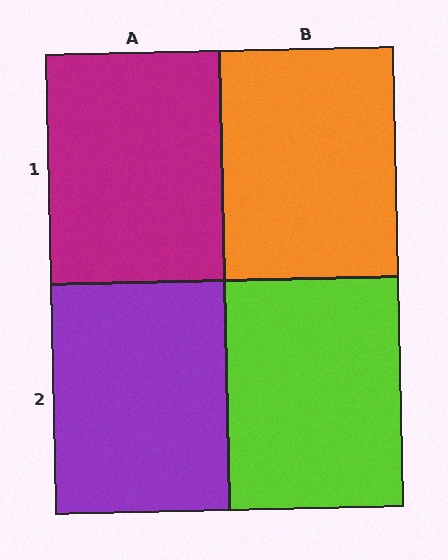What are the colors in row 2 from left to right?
Purple, lime.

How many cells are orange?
1 cell is orange.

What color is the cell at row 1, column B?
Orange.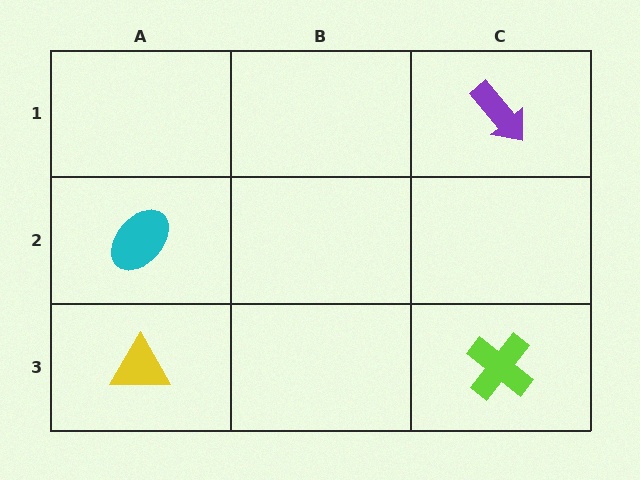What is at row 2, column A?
A cyan ellipse.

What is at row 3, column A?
A yellow triangle.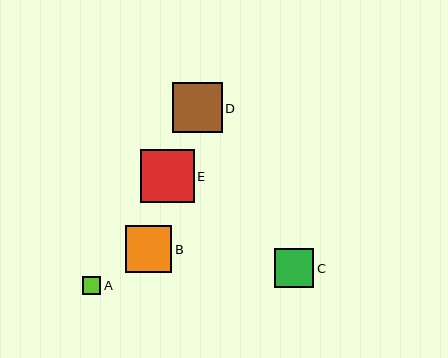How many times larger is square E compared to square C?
Square E is approximately 1.4 times the size of square C.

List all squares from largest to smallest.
From largest to smallest: E, D, B, C, A.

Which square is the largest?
Square E is the largest with a size of approximately 53 pixels.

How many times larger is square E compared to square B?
Square E is approximately 1.1 times the size of square B.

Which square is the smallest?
Square A is the smallest with a size of approximately 18 pixels.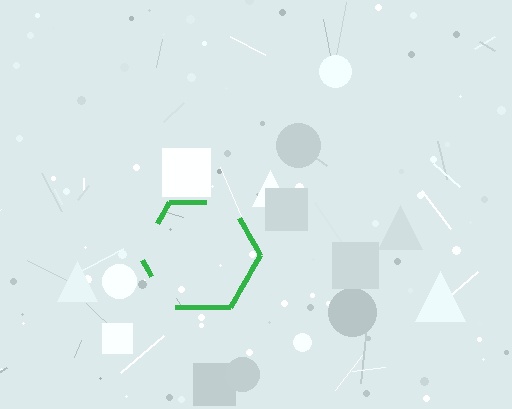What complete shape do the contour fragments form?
The contour fragments form a hexagon.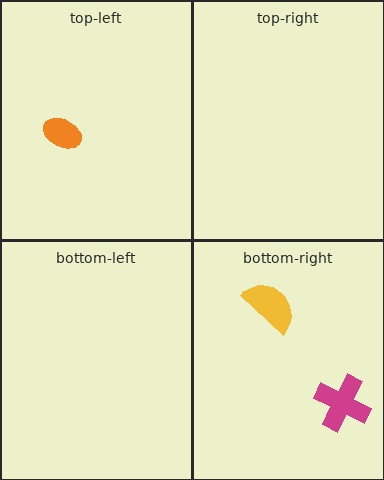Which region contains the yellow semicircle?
The bottom-right region.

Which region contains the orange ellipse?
The top-left region.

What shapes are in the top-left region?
The orange ellipse.